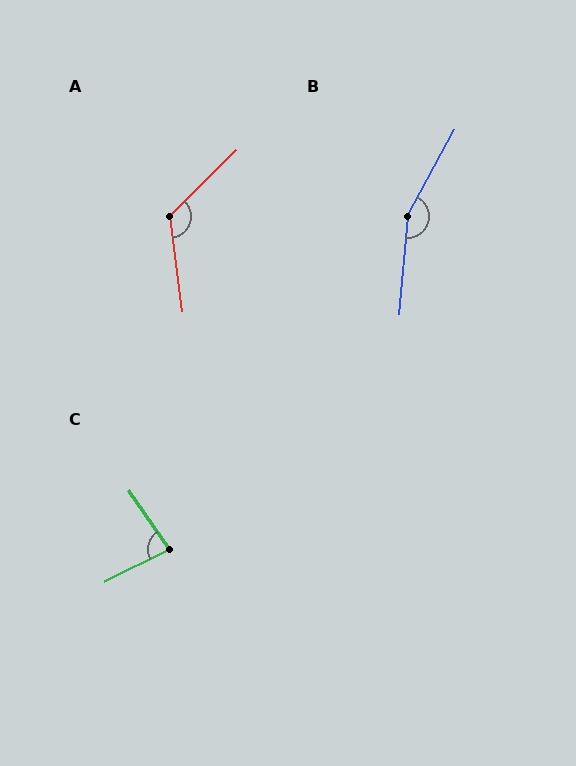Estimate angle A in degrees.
Approximately 127 degrees.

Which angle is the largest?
B, at approximately 157 degrees.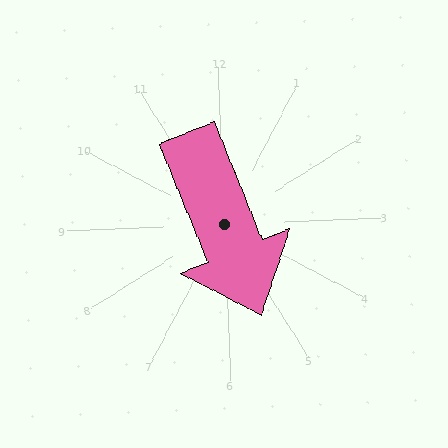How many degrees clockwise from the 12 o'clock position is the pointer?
Approximately 160 degrees.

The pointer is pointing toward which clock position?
Roughly 5 o'clock.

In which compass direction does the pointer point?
South.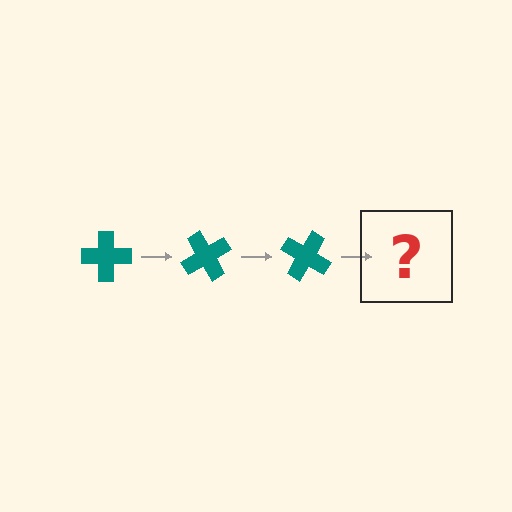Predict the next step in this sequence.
The next step is a teal cross rotated 180 degrees.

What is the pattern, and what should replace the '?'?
The pattern is that the cross rotates 60 degrees each step. The '?' should be a teal cross rotated 180 degrees.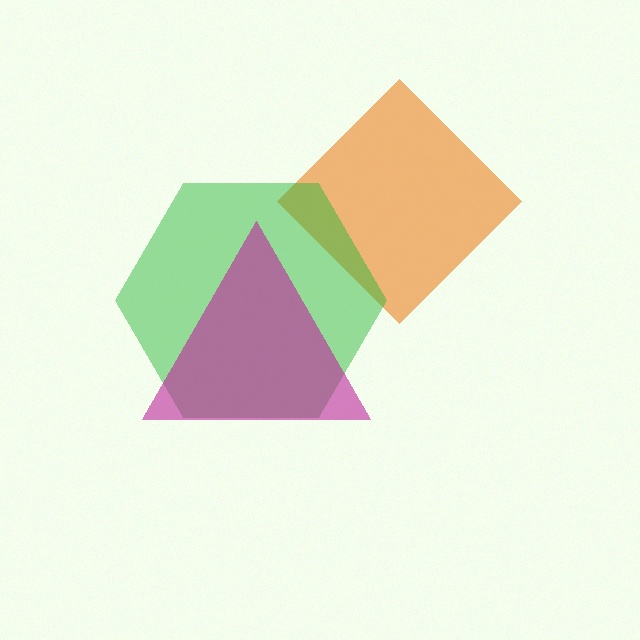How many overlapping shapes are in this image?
There are 3 overlapping shapes in the image.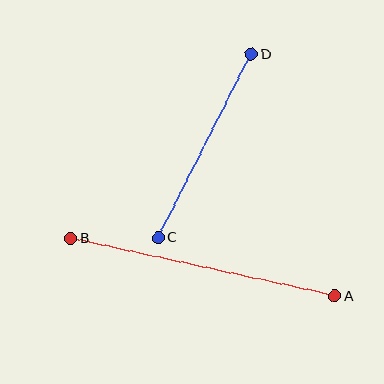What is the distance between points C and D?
The distance is approximately 206 pixels.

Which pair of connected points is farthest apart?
Points A and B are farthest apart.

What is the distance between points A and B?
The distance is approximately 271 pixels.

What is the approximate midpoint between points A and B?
The midpoint is at approximately (203, 268) pixels.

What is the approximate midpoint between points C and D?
The midpoint is at approximately (204, 146) pixels.